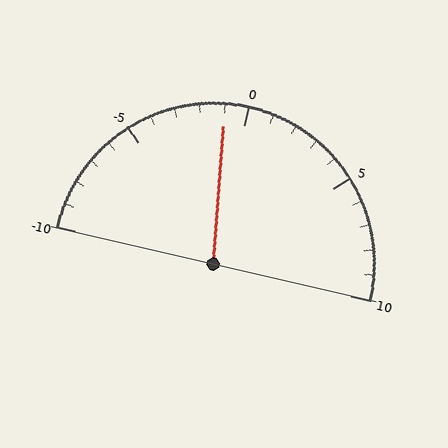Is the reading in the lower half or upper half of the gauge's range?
The reading is in the lower half of the range (-10 to 10).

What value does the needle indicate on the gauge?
The needle indicates approximately -1.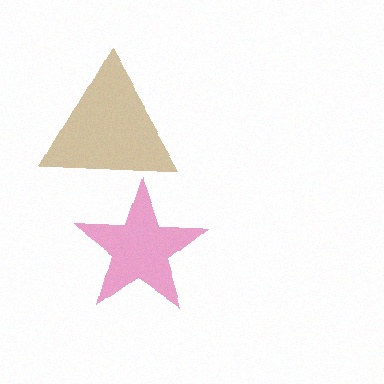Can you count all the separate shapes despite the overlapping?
Yes, there are 2 separate shapes.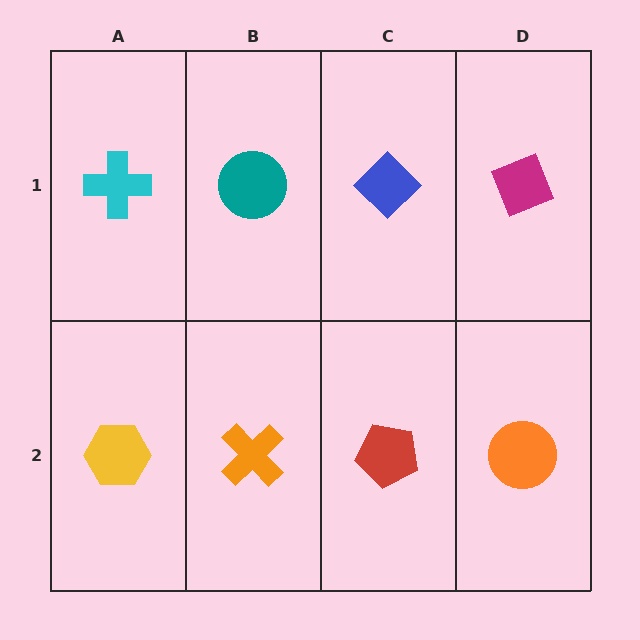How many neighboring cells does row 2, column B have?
3.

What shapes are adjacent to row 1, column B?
An orange cross (row 2, column B), a cyan cross (row 1, column A), a blue diamond (row 1, column C).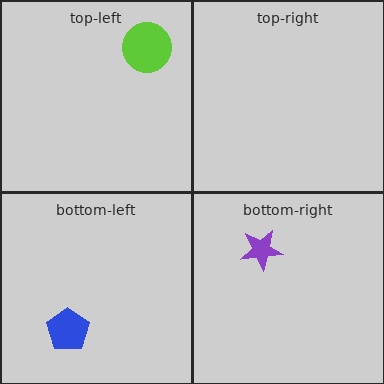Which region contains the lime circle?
The top-left region.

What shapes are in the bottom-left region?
The blue pentagon.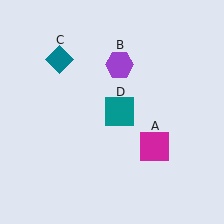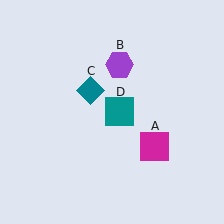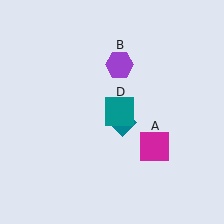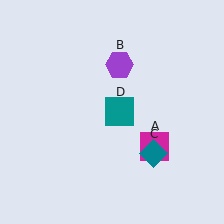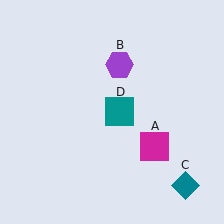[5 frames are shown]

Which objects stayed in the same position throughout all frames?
Magenta square (object A) and purple hexagon (object B) and teal square (object D) remained stationary.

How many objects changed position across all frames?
1 object changed position: teal diamond (object C).